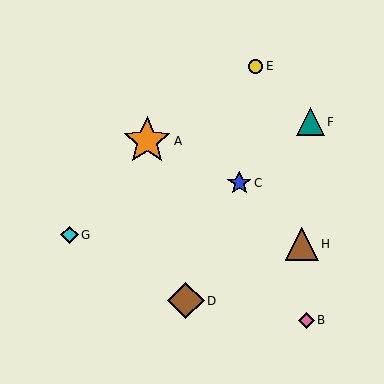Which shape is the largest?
The orange star (labeled A) is the largest.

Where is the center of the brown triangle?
The center of the brown triangle is at (302, 244).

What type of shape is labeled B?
Shape B is a pink diamond.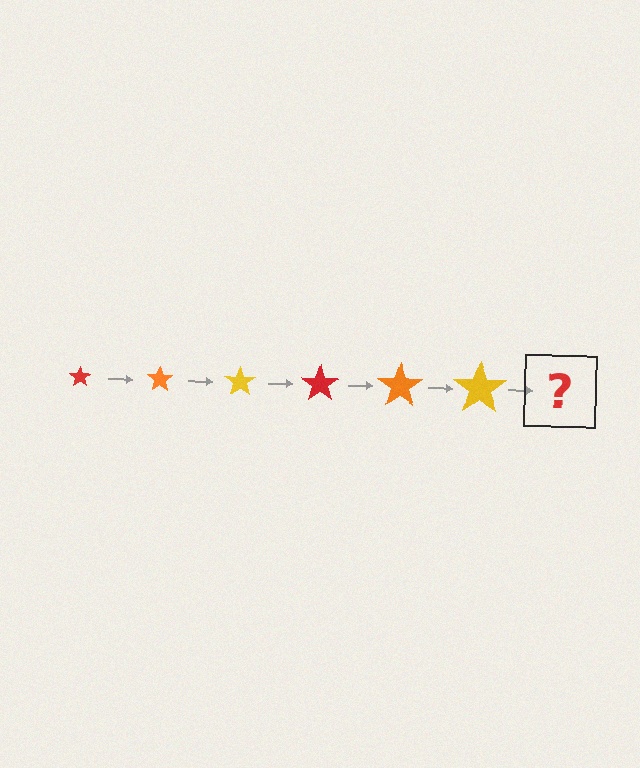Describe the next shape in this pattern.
It should be a red star, larger than the previous one.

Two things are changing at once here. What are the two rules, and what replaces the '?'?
The two rules are that the star grows larger each step and the color cycles through red, orange, and yellow. The '?' should be a red star, larger than the previous one.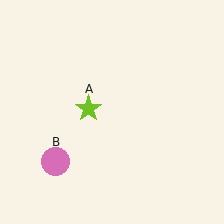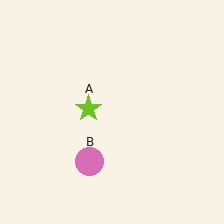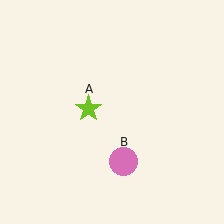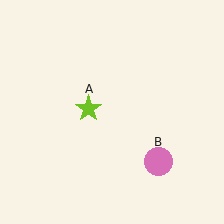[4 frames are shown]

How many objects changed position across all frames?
1 object changed position: pink circle (object B).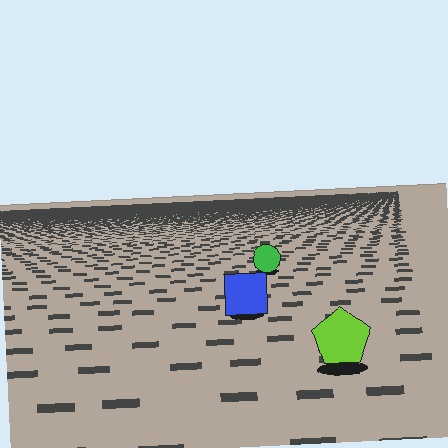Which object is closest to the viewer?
The lime pentagon is closest. The texture marks near it are larger and more spread out.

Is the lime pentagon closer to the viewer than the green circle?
Yes. The lime pentagon is closer — you can tell from the texture gradient: the ground texture is coarser near it.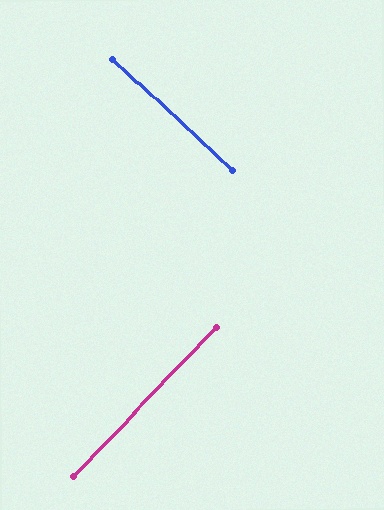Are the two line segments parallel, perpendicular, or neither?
Perpendicular — they meet at approximately 89°.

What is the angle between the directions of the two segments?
Approximately 89 degrees.